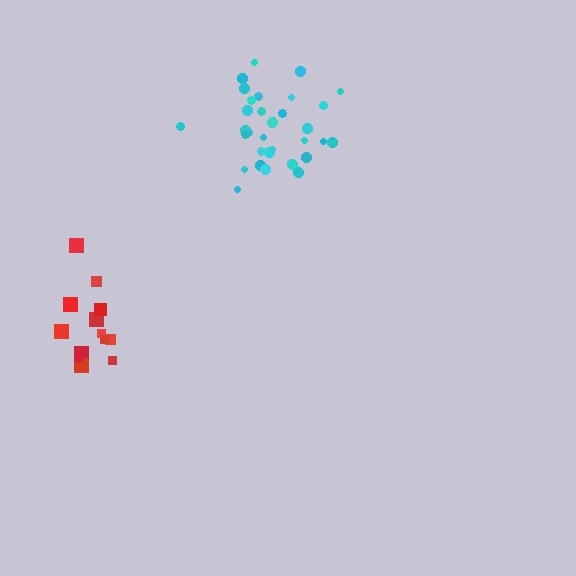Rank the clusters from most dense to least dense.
cyan, red.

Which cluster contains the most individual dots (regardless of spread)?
Cyan (32).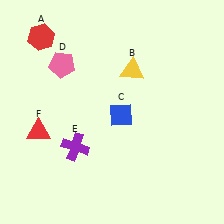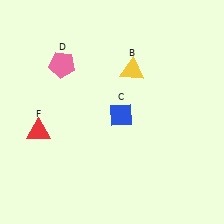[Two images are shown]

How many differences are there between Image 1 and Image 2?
There are 2 differences between the two images.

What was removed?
The red hexagon (A), the purple cross (E) were removed in Image 2.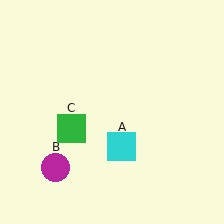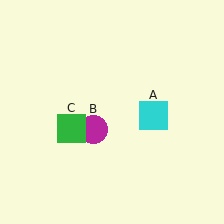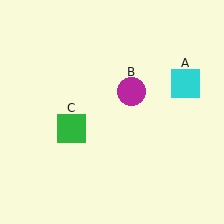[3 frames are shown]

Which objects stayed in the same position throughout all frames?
Green square (object C) remained stationary.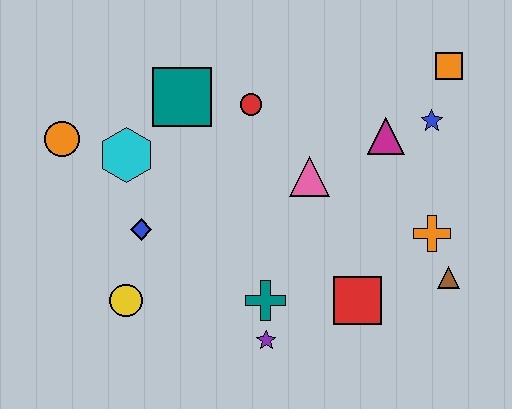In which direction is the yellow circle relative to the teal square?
The yellow circle is below the teal square.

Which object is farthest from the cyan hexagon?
The brown triangle is farthest from the cyan hexagon.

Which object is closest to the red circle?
The teal square is closest to the red circle.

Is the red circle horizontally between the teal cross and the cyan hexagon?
Yes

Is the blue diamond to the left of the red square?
Yes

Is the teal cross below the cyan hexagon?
Yes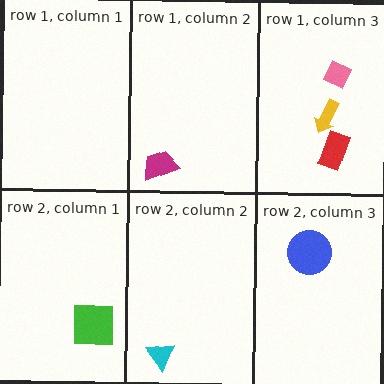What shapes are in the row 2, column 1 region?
The green square.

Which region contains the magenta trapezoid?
The row 1, column 2 region.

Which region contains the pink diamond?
The row 1, column 3 region.